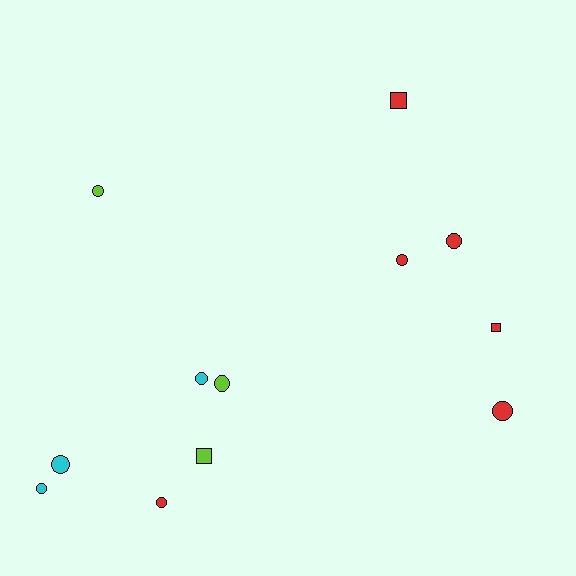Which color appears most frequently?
Red, with 6 objects.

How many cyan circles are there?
There are 3 cyan circles.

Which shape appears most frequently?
Circle, with 9 objects.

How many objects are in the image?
There are 12 objects.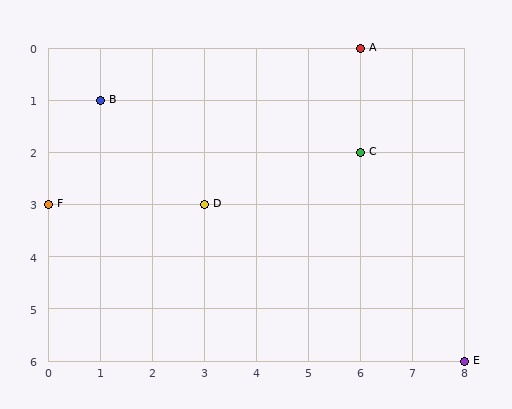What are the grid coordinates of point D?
Point D is at grid coordinates (3, 3).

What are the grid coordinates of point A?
Point A is at grid coordinates (6, 0).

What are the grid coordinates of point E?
Point E is at grid coordinates (8, 6).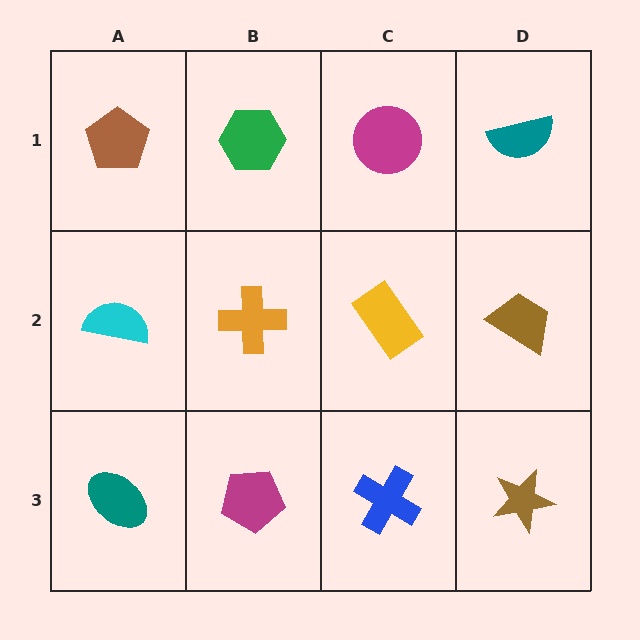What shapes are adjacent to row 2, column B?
A green hexagon (row 1, column B), a magenta pentagon (row 3, column B), a cyan semicircle (row 2, column A), a yellow rectangle (row 2, column C).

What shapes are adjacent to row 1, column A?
A cyan semicircle (row 2, column A), a green hexagon (row 1, column B).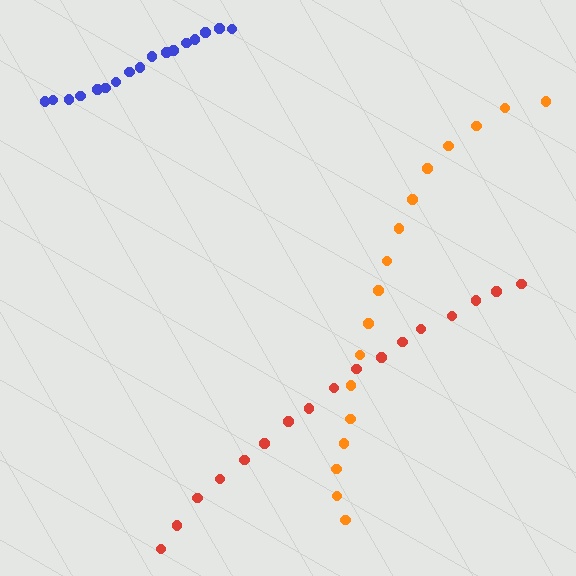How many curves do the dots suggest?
There are 3 distinct paths.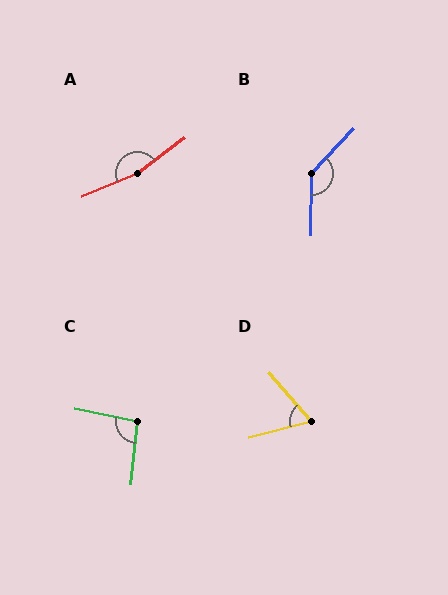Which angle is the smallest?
D, at approximately 63 degrees.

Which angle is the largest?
A, at approximately 165 degrees.